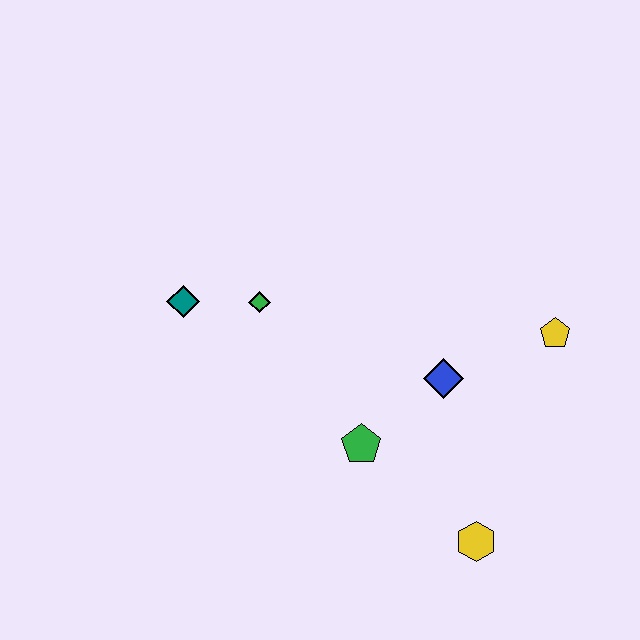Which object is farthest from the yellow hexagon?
The teal diamond is farthest from the yellow hexagon.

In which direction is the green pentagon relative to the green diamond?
The green pentagon is below the green diamond.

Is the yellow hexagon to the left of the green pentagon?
No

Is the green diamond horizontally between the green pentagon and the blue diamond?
No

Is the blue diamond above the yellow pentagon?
No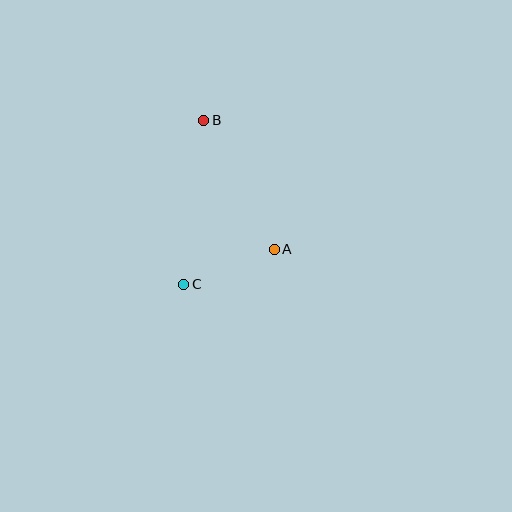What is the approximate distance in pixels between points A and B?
The distance between A and B is approximately 147 pixels.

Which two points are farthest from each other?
Points B and C are farthest from each other.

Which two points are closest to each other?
Points A and C are closest to each other.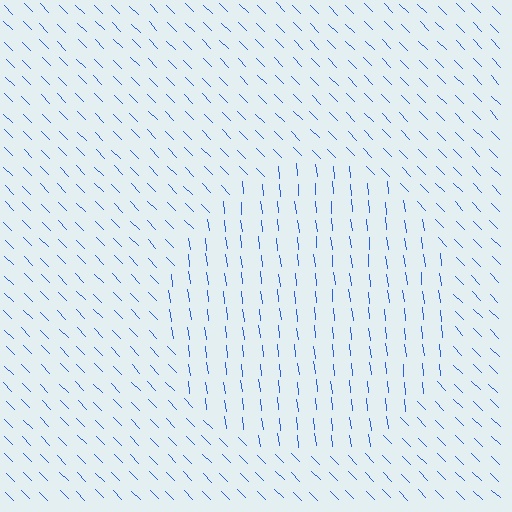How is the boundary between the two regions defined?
The boundary is defined purely by a change in line orientation (approximately 38 degrees difference). All lines are the same color and thickness.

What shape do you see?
I see a circle.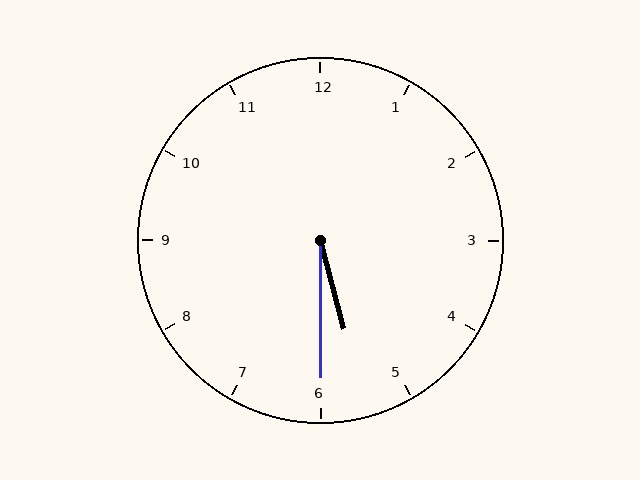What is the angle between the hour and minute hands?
Approximately 15 degrees.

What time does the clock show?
5:30.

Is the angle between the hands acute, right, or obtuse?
It is acute.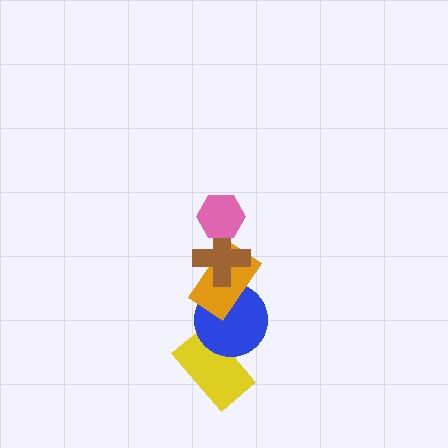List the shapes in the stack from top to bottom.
From top to bottom: the pink hexagon, the brown cross, the orange rectangle, the blue circle, the yellow rectangle.